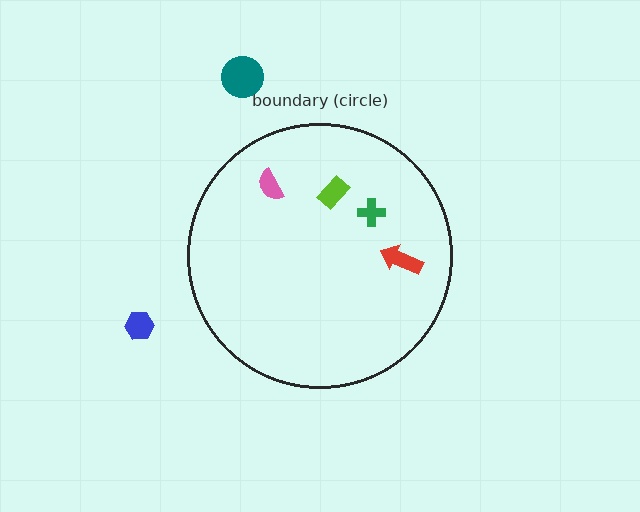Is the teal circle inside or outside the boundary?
Outside.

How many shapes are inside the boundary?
4 inside, 2 outside.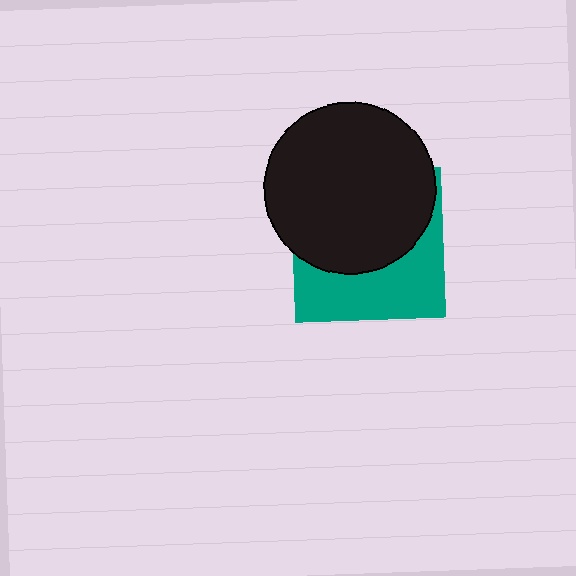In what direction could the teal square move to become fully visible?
The teal square could move down. That would shift it out from behind the black circle entirely.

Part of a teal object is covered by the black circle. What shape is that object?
It is a square.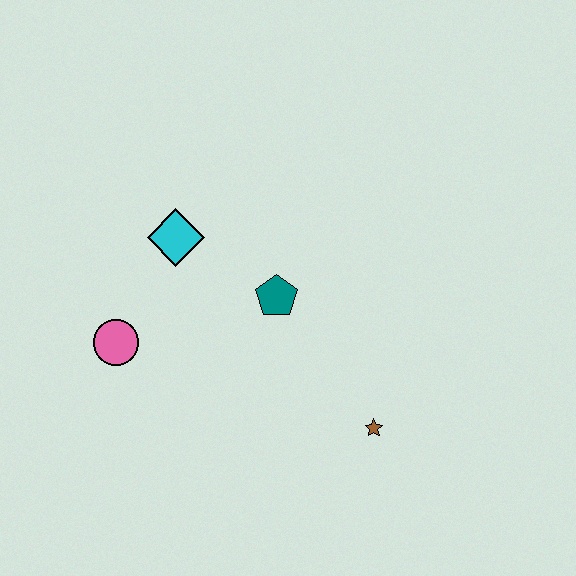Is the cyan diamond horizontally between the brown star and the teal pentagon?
No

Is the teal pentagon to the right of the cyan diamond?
Yes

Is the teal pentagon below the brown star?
No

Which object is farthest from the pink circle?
The brown star is farthest from the pink circle.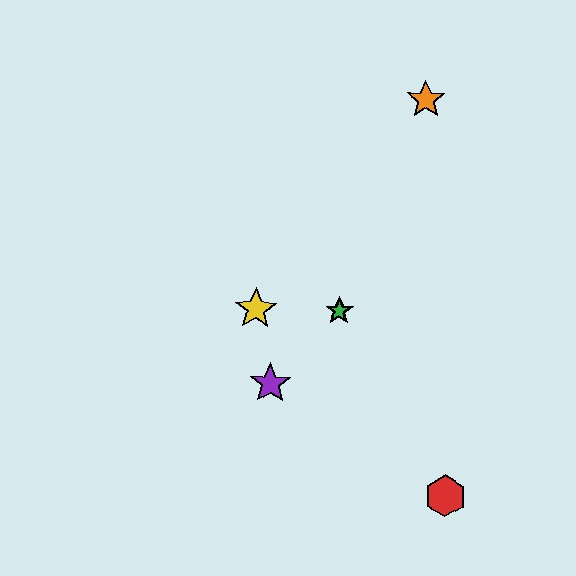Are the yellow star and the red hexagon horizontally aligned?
No, the yellow star is at y≈309 and the red hexagon is at y≈496.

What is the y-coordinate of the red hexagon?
The red hexagon is at y≈496.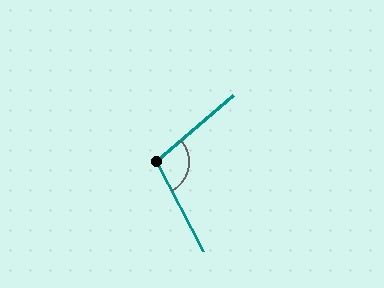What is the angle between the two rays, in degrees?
Approximately 103 degrees.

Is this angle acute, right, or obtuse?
It is obtuse.